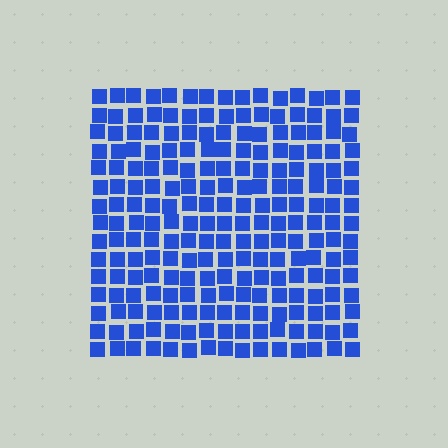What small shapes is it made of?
It is made of small squares.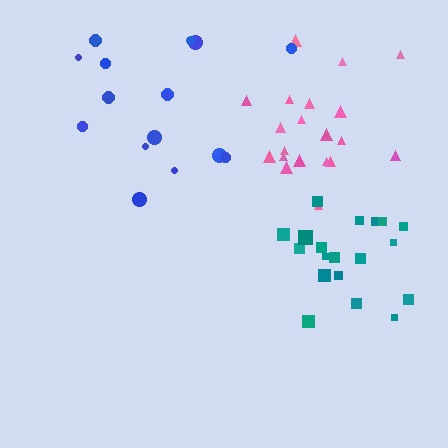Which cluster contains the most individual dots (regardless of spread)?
Pink (20).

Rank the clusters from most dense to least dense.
teal, pink, blue.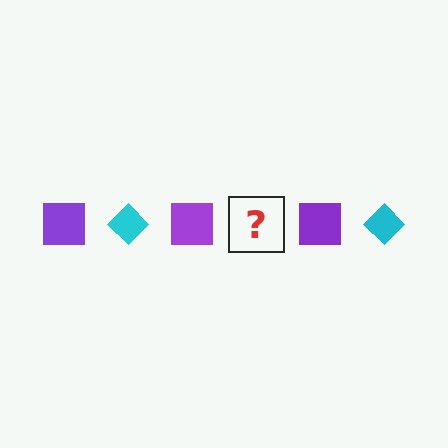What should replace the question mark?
The question mark should be replaced with a cyan diamond.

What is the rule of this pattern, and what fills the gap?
The rule is that the pattern alternates between purple square and cyan diamond. The gap should be filled with a cyan diamond.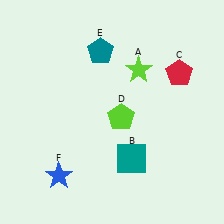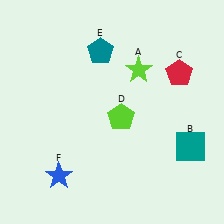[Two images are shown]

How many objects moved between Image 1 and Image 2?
1 object moved between the two images.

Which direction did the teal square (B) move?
The teal square (B) moved right.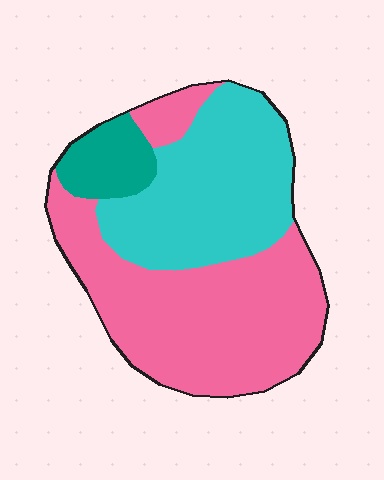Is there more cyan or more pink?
Pink.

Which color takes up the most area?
Pink, at roughly 55%.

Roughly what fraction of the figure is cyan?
Cyan takes up between a third and a half of the figure.